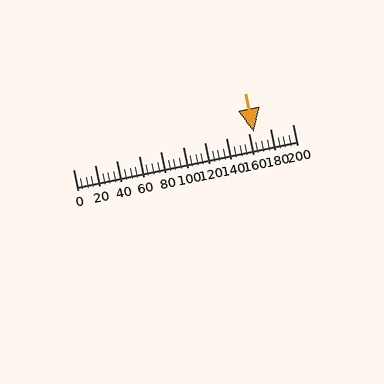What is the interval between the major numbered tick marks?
The major tick marks are spaced 20 units apart.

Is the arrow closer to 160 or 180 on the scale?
The arrow is closer to 160.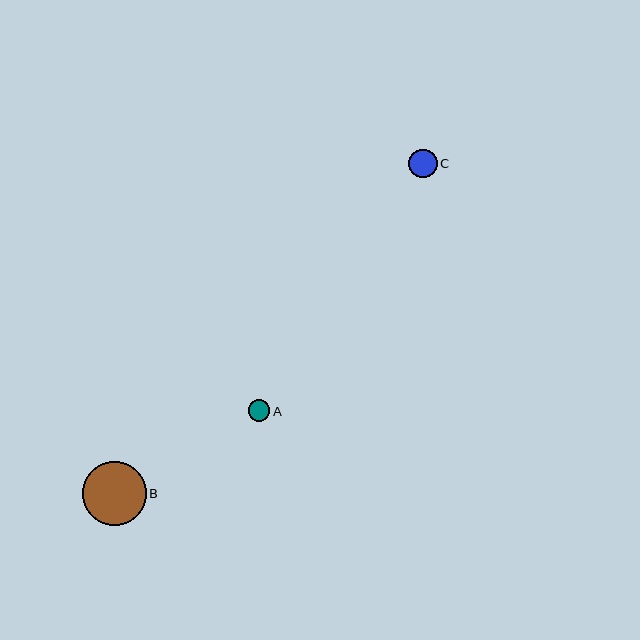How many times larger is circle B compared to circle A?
Circle B is approximately 2.9 times the size of circle A.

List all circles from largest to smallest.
From largest to smallest: B, C, A.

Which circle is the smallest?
Circle A is the smallest with a size of approximately 22 pixels.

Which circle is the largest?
Circle B is the largest with a size of approximately 64 pixels.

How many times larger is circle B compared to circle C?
Circle B is approximately 2.3 times the size of circle C.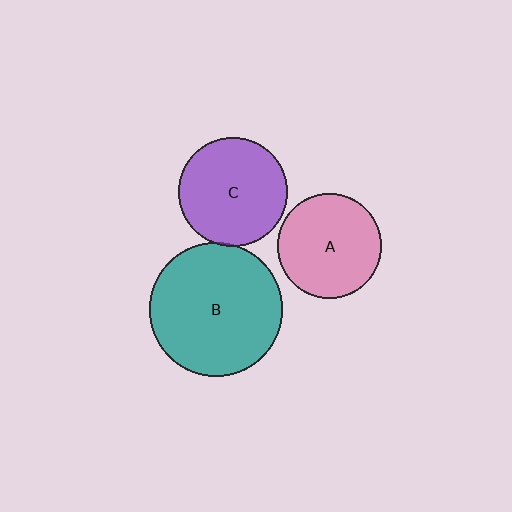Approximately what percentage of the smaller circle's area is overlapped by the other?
Approximately 5%.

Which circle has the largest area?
Circle B (teal).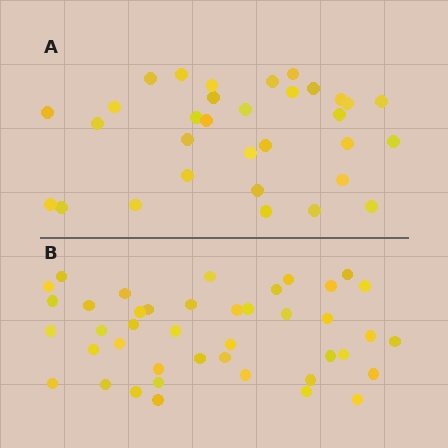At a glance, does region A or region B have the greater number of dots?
Region B (the bottom region) has more dots.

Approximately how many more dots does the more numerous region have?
Region B has roughly 10 or so more dots than region A.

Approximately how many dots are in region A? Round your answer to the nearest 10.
About 30 dots. (The exact count is 32, which rounds to 30.)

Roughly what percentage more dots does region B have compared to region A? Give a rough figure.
About 30% more.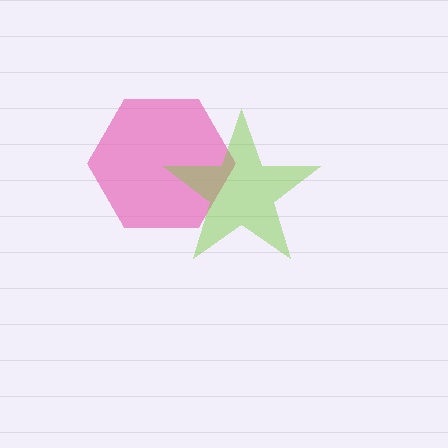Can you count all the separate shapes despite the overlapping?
Yes, there are 2 separate shapes.